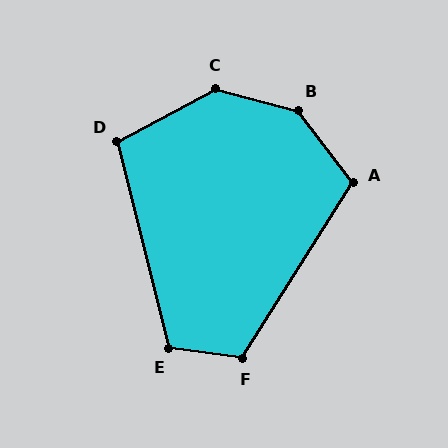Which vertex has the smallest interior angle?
D, at approximately 104 degrees.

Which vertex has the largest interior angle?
B, at approximately 142 degrees.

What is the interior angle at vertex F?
Approximately 114 degrees (obtuse).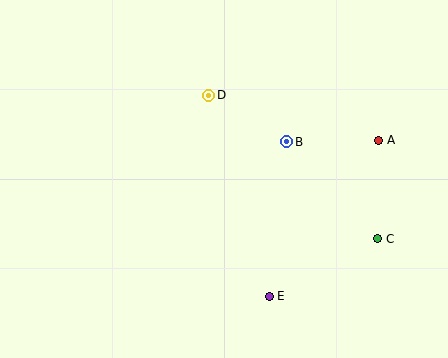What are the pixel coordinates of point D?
Point D is at (209, 95).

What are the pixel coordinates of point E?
Point E is at (269, 296).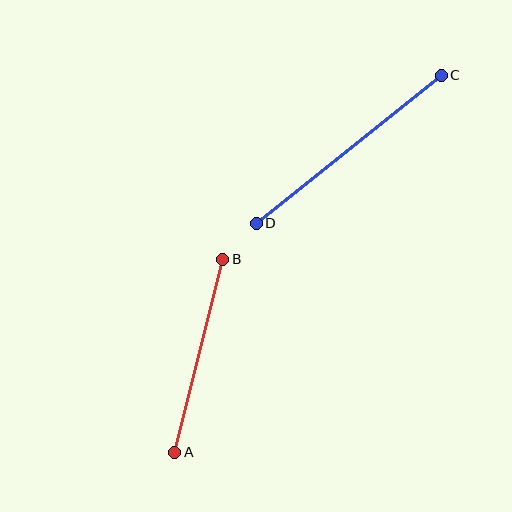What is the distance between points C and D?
The distance is approximately 237 pixels.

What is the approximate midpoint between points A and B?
The midpoint is at approximately (199, 356) pixels.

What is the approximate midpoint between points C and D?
The midpoint is at approximately (349, 149) pixels.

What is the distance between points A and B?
The distance is approximately 199 pixels.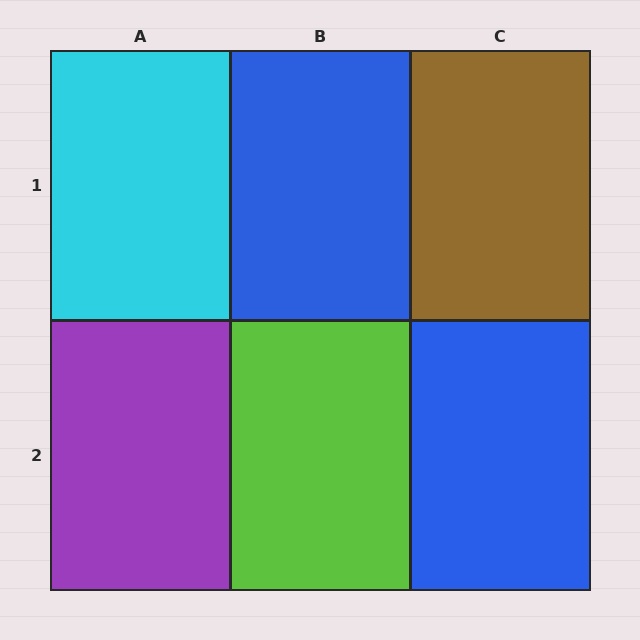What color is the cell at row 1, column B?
Blue.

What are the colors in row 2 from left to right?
Purple, lime, blue.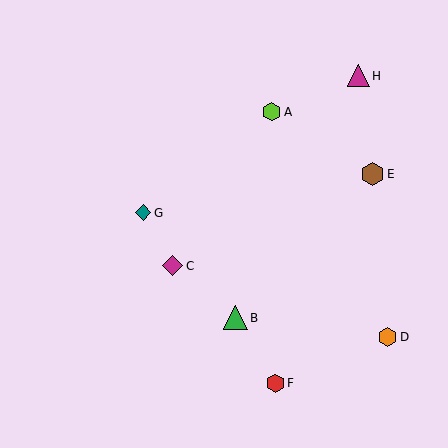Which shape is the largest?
The green triangle (labeled B) is the largest.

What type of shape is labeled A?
Shape A is a lime hexagon.